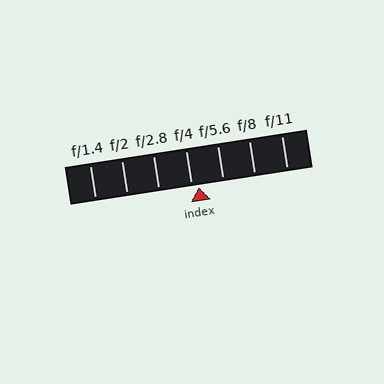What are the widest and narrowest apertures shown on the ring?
The widest aperture shown is f/1.4 and the narrowest is f/11.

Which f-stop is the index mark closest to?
The index mark is closest to f/4.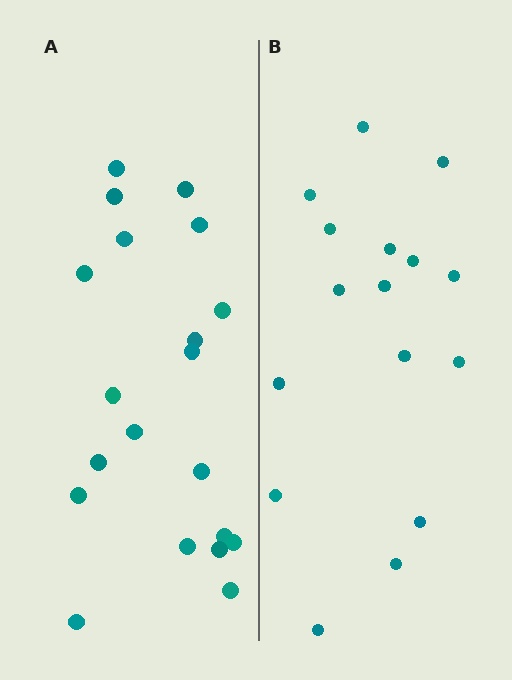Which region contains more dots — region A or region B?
Region A (the left region) has more dots.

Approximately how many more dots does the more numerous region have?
Region A has about 4 more dots than region B.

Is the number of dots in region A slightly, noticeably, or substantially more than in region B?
Region A has noticeably more, but not dramatically so. The ratio is roughly 1.2 to 1.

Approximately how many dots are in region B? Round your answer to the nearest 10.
About 20 dots. (The exact count is 16, which rounds to 20.)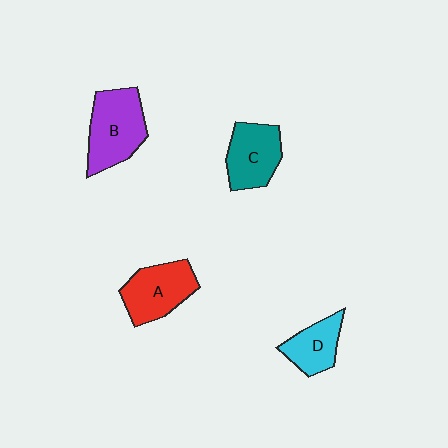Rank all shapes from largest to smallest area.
From largest to smallest: B (purple), A (red), C (teal), D (cyan).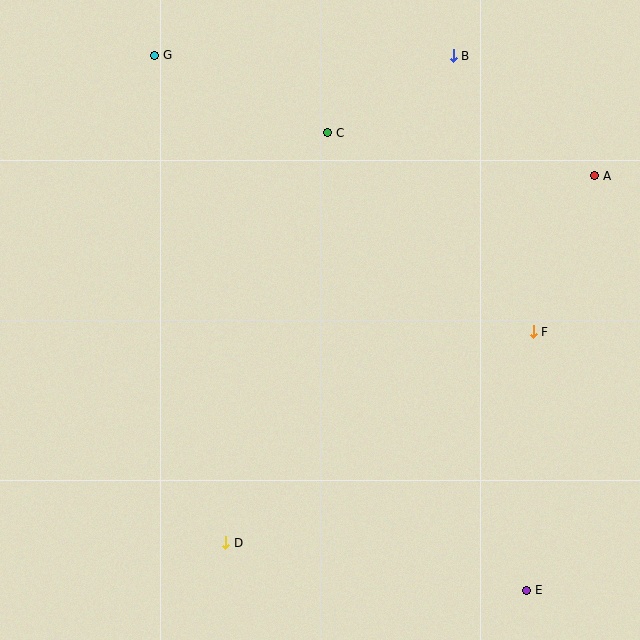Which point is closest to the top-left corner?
Point G is closest to the top-left corner.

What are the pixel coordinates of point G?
Point G is at (155, 55).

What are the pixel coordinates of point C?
Point C is at (328, 133).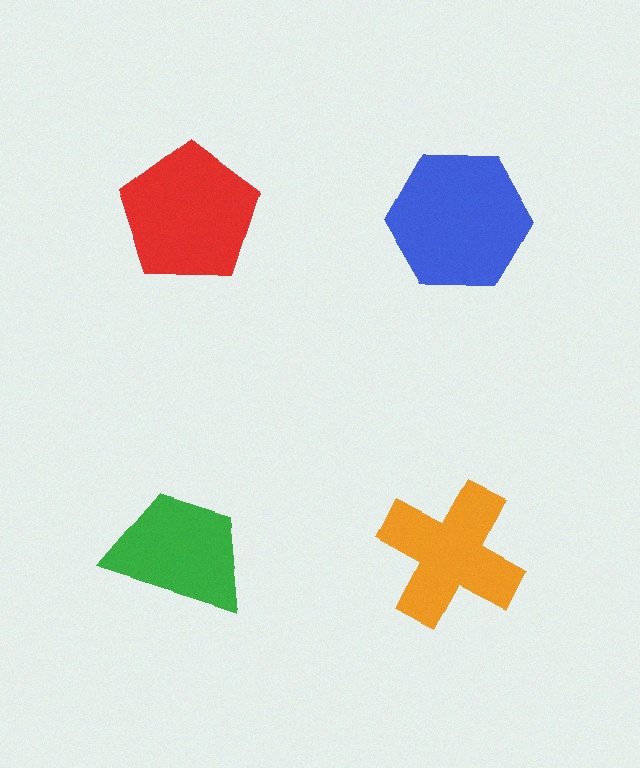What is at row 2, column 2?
An orange cross.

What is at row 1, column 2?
A blue hexagon.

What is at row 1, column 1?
A red pentagon.